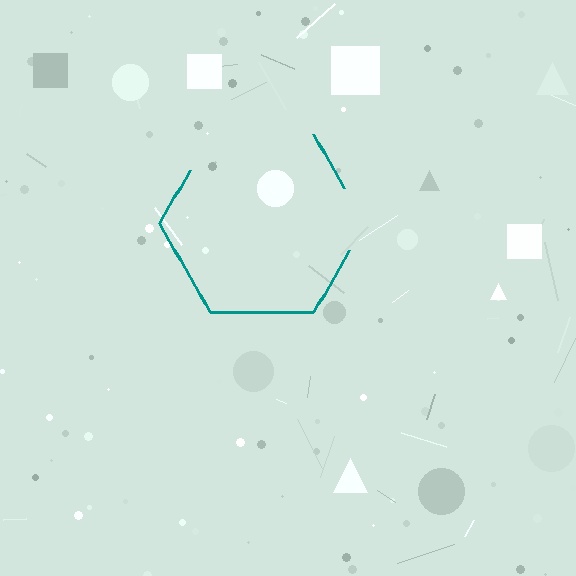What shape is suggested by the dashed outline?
The dashed outline suggests a hexagon.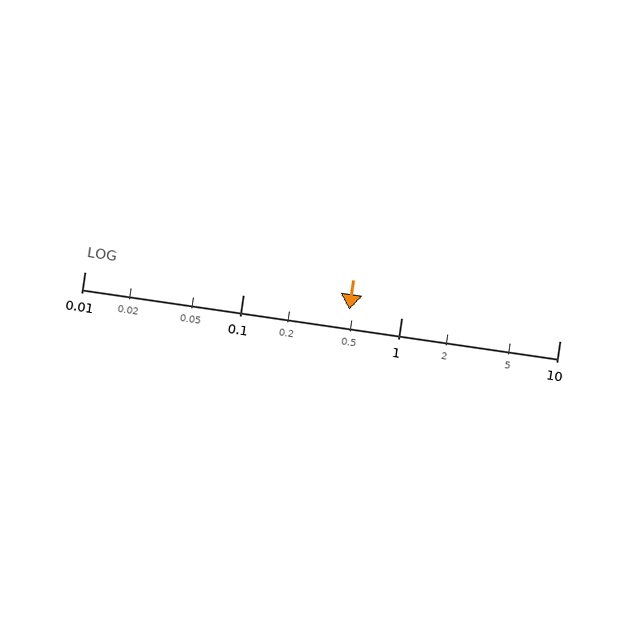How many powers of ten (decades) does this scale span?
The scale spans 3 decades, from 0.01 to 10.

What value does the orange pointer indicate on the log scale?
The pointer indicates approximately 0.47.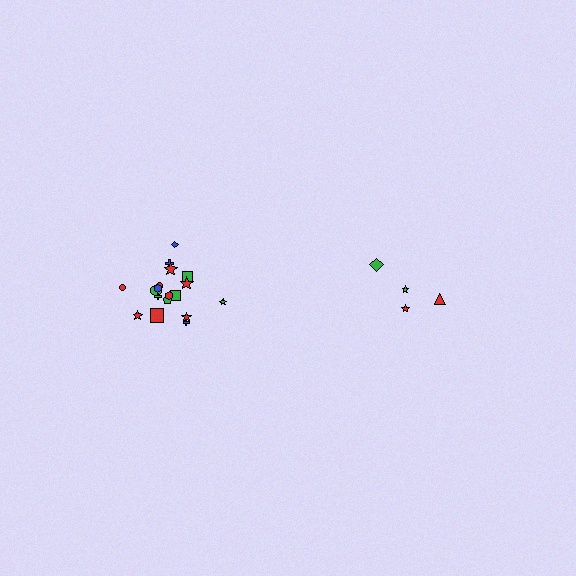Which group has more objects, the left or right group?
The left group.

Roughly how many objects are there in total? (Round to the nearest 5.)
Roughly 20 objects in total.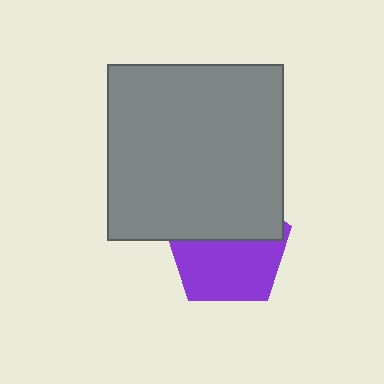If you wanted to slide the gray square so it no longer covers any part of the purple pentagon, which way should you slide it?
Slide it up — that is the most direct way to separate the two shapes.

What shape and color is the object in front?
The object in front is a gray square.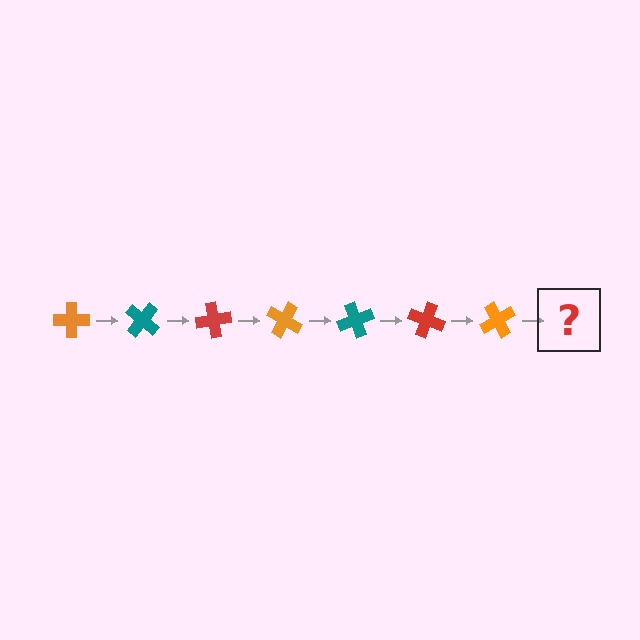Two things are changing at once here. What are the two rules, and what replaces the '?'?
The two rules are that it rotates 40 degrees each step and the color cycles through orange, teal, and red. The '?' should be a teal cross, rotated 280 degrees from the start.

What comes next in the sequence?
The next element should be a teal cross, rotated 280 degrees from the start.